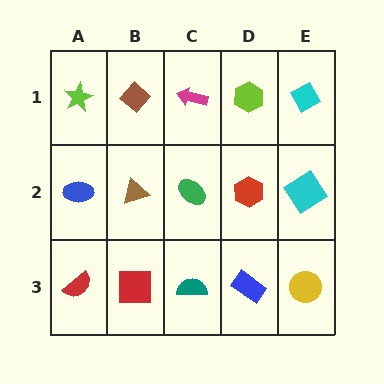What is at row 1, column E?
A cyan diamond.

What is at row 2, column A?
A blue ellipse.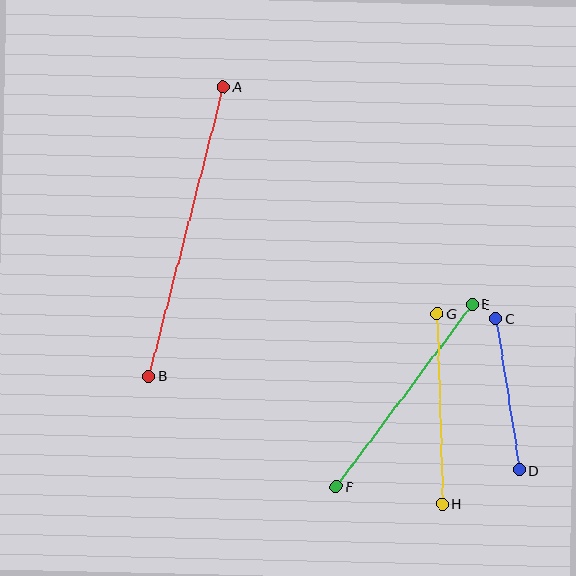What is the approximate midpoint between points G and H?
The midpoint is at approximately (440, 409) pixels.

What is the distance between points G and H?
The distance is approximately 190 pixels.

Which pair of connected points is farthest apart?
Points A and B are farthest apart.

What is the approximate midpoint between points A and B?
The midpoint is at approximately (186, 231) pixels.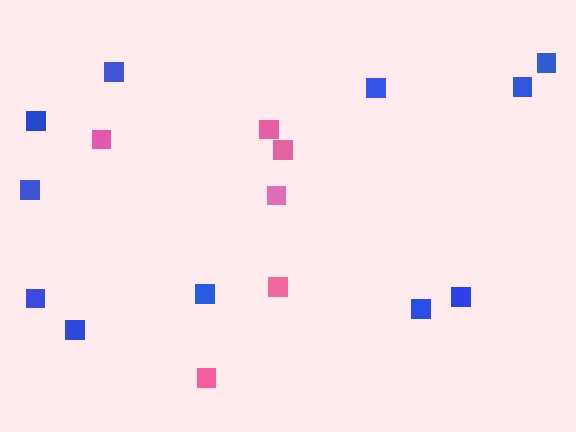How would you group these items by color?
There are 2 groups: one group of blue squares (11) and one group of pink squares (6).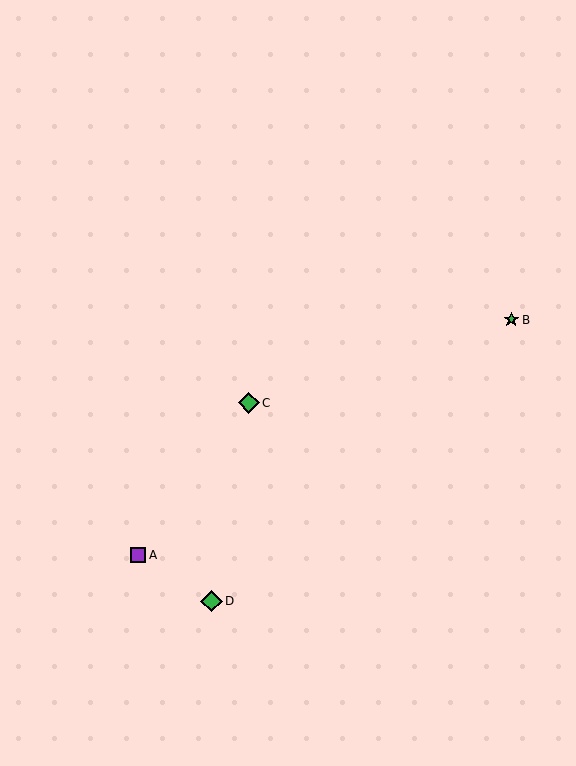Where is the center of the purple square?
The center of the purple square is at (138, 555).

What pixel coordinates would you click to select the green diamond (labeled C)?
Click at (249, 403) to select the green diamond C.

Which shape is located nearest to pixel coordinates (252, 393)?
The green diamond (labeled C) at (249, 403) is nearest to that location.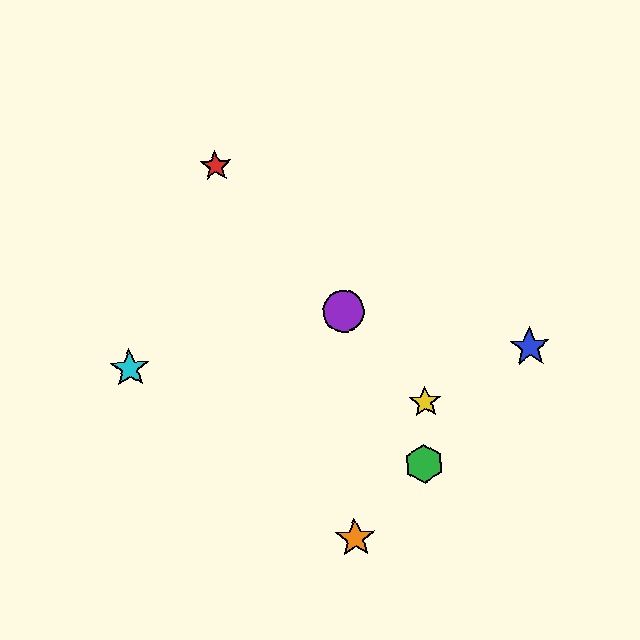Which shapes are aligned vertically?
The purple circle, the orange star are aligned vertically.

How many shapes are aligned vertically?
2 shapes (the purple circle, the orange star) are aligned vertically.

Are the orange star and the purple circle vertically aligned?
Yes, both are at x≈355.